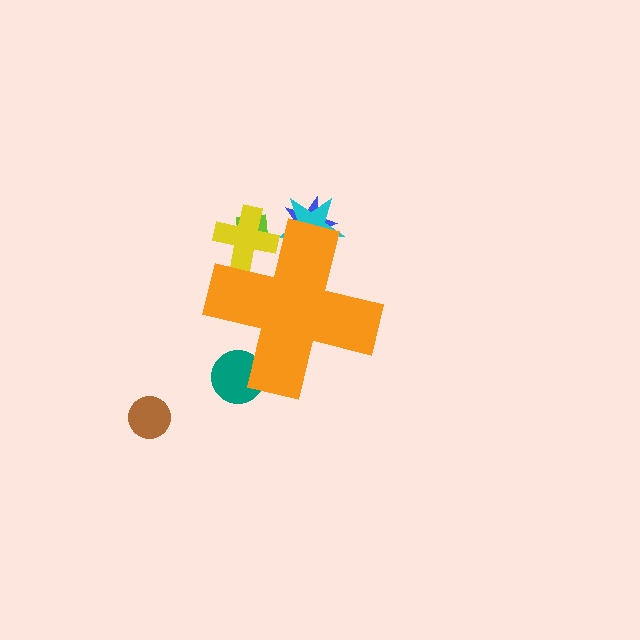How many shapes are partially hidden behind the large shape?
5 shapes are partially hidden.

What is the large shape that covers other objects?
An orange cross.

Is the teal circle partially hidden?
Yes, the teal circle is partially hidden behind the orange cross.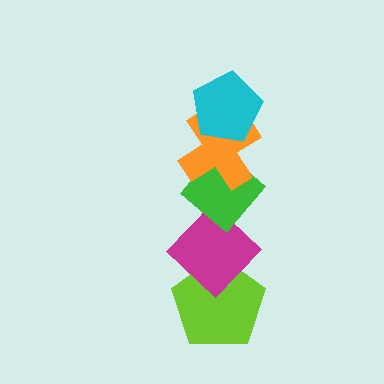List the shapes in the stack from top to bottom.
From top to bottom: the cyan pentagon, the orange cross, the green diamond, the magenta diamond, the lime pentagon.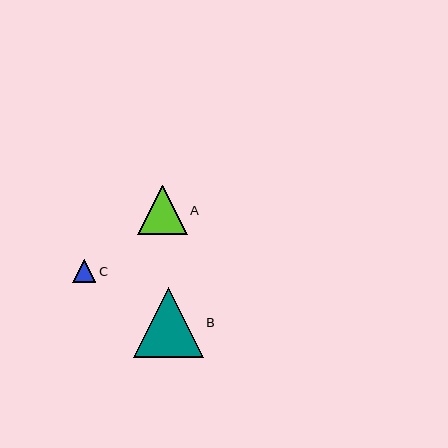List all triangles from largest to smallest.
From largest to smallest: B, A, C.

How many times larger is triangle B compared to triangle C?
Triangle B is approximately 3.1 times the size of triangle C.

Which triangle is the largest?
Triangle B is the largest with a size of approximately 70 pixels.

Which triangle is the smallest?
Triangle C is the smallest with a size of approximately 23 pixels.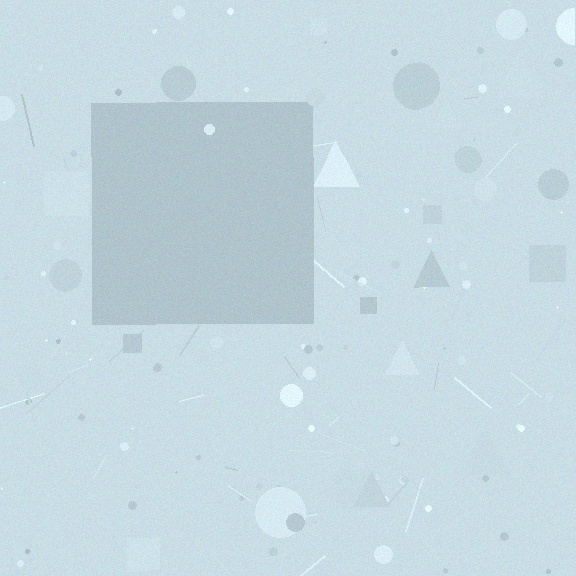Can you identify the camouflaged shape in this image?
The camouflaged shape is a square.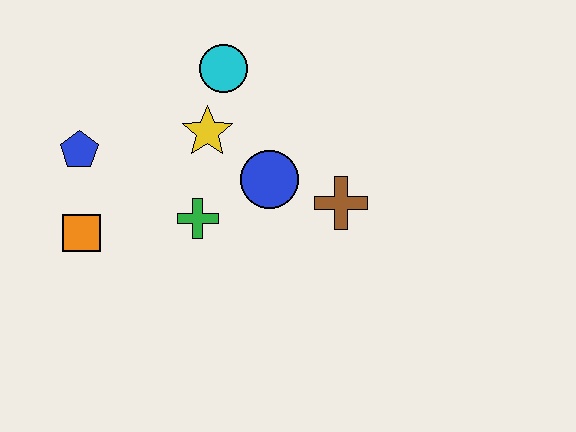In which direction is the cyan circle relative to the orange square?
The cyan circle is above the orange square.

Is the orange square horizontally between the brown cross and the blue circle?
No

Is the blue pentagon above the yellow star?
No